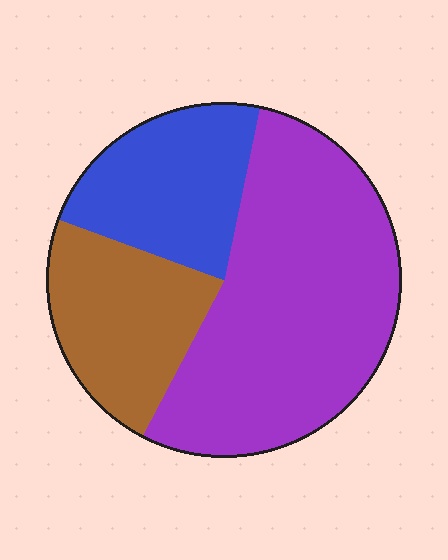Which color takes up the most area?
Purple, at roughly 55%.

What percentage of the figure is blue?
Blue covers 23% of the figure.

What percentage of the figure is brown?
Brown takes up about one quarter (1/4) of the figure.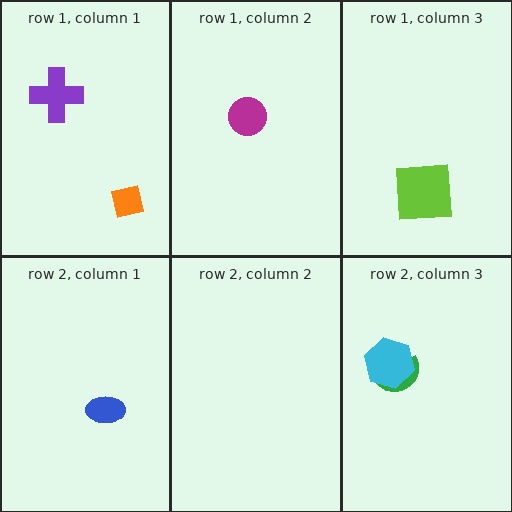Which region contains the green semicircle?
The row 2, column 3 region.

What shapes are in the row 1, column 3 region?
The lime square.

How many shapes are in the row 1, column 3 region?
1.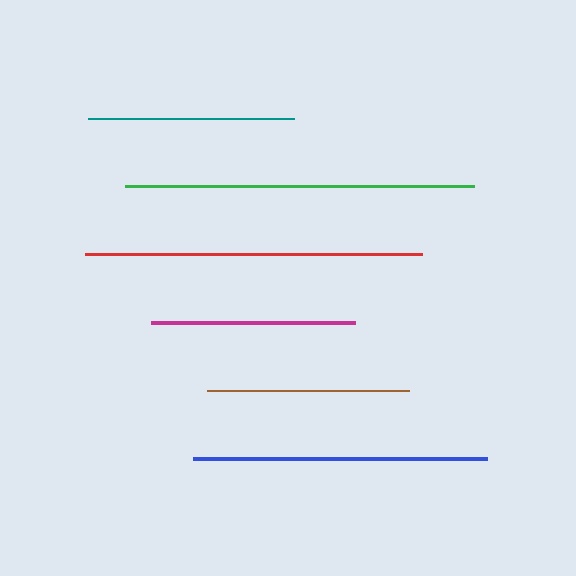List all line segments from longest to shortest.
From longest to shortest: green, red, blue, teal, magenta, brown.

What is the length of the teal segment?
The teal segment is approximately 205 pixels long.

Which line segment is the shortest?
The brown line is the shortest at approximately 202 pixels.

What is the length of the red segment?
The red segment is approximately 337 pixels long.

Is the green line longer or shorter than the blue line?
The green line is longer than the blue line.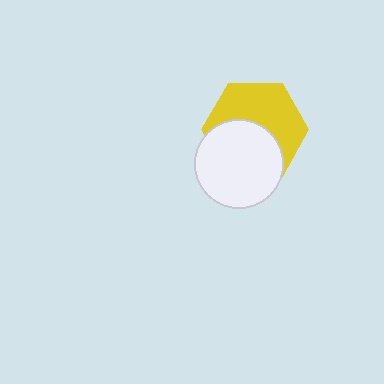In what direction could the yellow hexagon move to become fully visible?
The yellow hexagon could move up. That would shift it out from behind the white circle entirely.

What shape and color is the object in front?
The object in front is a white circle.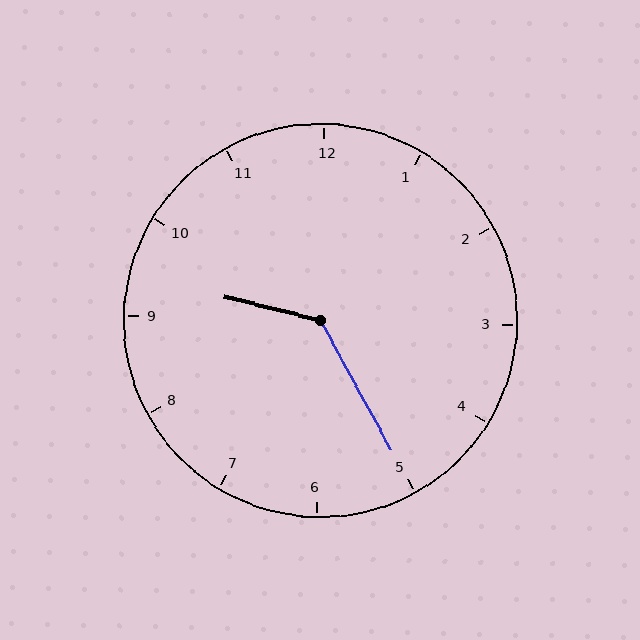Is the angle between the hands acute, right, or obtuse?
It is obtuse.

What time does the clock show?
9:25.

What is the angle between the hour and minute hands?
Approximately 132 degrees.